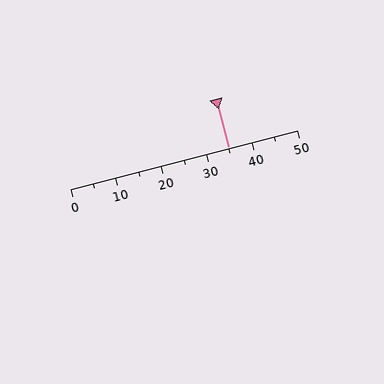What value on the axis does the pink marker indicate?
The marker indicates approximately 35.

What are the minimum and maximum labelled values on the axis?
The axis runs from 0 to 50.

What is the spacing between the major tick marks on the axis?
The major ticks are spaced 10 apart.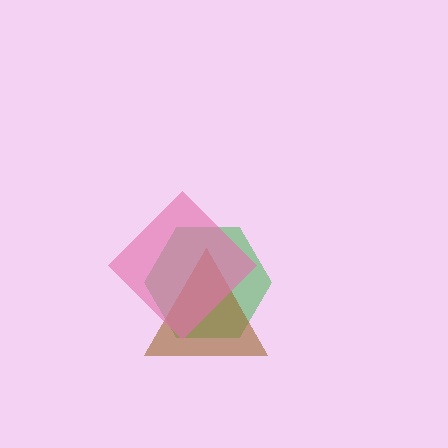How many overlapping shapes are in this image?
There are 3 overlapping shapes in the image.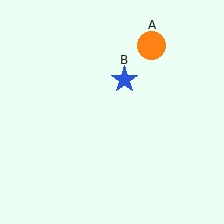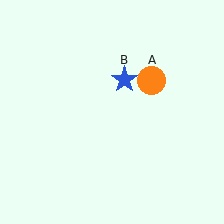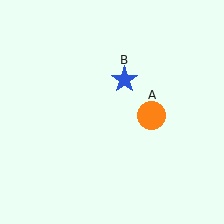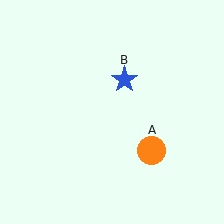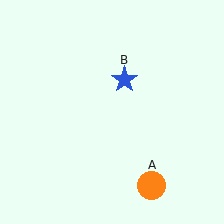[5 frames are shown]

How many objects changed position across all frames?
1 object changed position: orange circle (object A).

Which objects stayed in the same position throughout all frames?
Blue star (object B) remained stationary.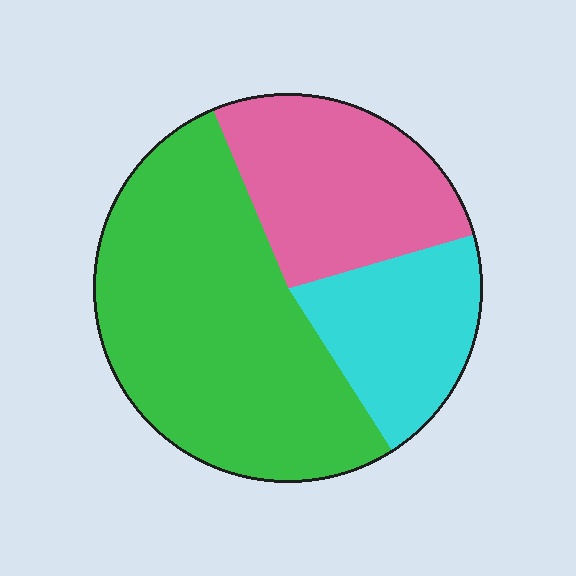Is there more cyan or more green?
Green.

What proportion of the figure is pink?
Pink covers around 25% of the figure.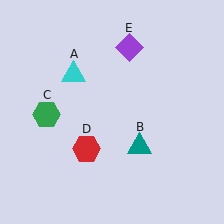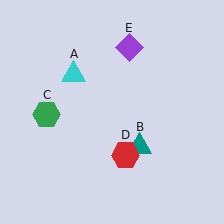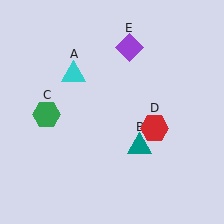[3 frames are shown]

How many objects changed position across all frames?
1 object changed position: red hexagon (object D).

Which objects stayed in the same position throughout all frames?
Cyan triangle (object A) and teal triangle (object B) and green hexagon (object C) and purple diamond (object E) remained stationary.